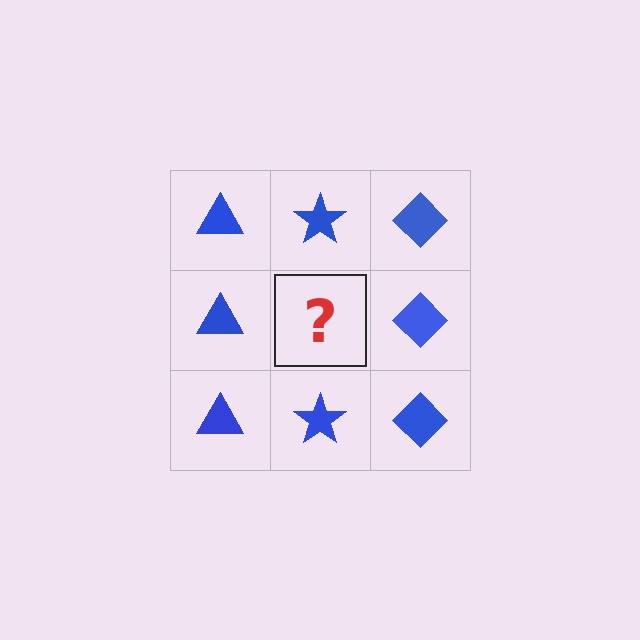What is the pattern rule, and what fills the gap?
The rule is that each column has a consistent shape. The gap should be filled with a blue star.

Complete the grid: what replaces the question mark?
The question mark should be replaced with a blue star.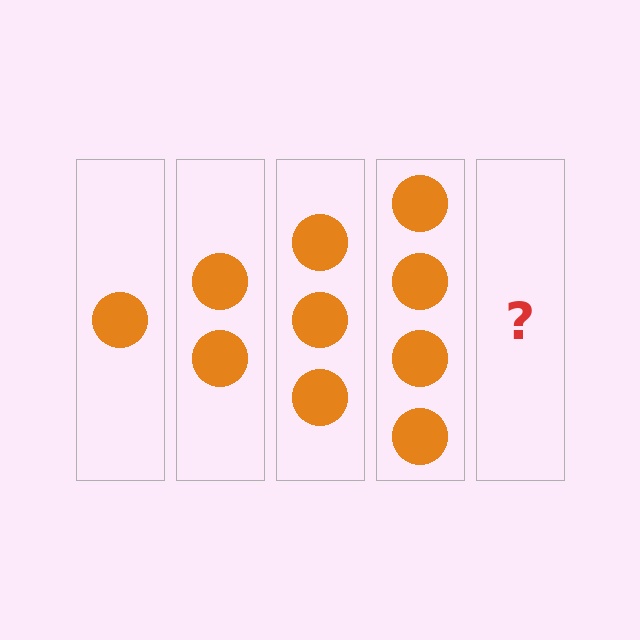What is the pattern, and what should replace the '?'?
The pattern is that each step adds one more circle. The '?' should be 5 circles.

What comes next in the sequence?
The next element should be 5 circles.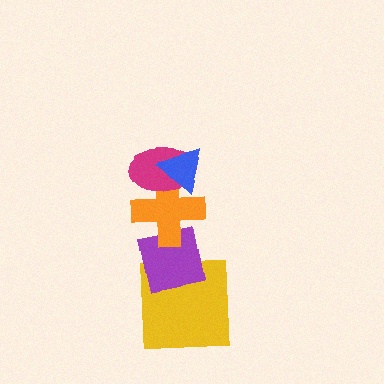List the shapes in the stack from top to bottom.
From top to bottom: the blue triangle, the magenta ellipse, the orange cross, the purple square, the yellow square.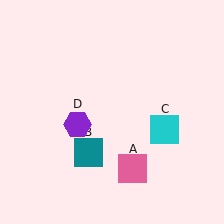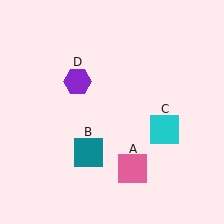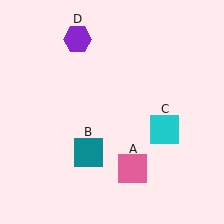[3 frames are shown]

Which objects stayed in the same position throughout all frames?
Pink square (object A) and teal square (object B) and cyan square (object C) remained stationary.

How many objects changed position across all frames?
1 object changed position: purple hexagon (object D).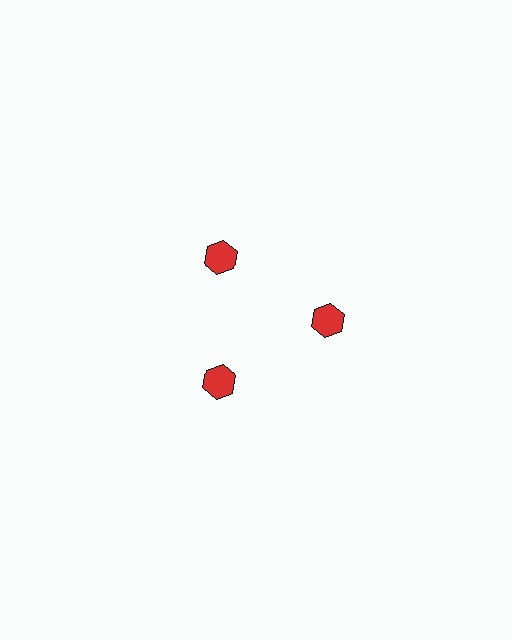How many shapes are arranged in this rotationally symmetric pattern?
There are 3 shapes, arranged in 3 groups of 1.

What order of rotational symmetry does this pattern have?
This pattern has 3-fold rotational symmetry.